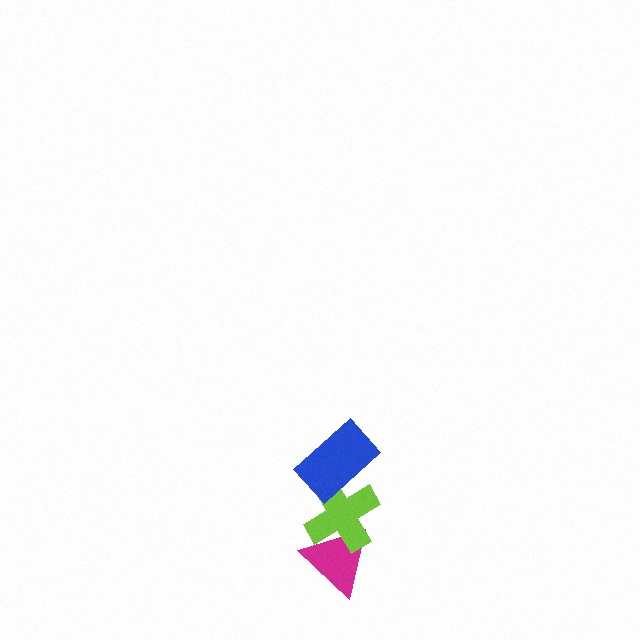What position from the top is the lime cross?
The lime cross is 2nd from the top.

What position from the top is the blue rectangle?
The blue rectangle is 1st from the top.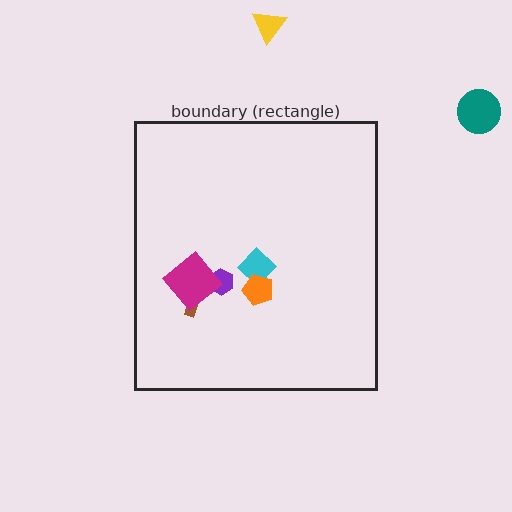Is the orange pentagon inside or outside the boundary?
Inside.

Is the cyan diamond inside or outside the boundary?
Inside.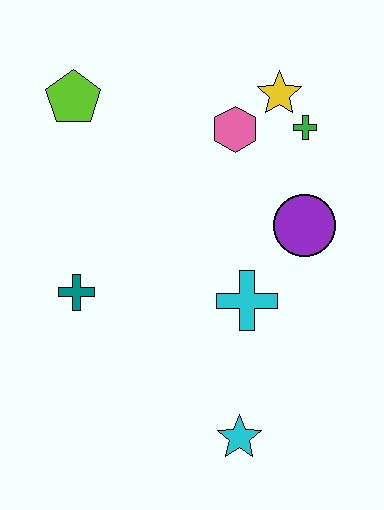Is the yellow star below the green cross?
No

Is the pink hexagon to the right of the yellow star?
No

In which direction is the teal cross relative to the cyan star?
The teal cross is to the left of the cyan star.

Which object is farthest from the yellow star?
The cyan star is farthest from the yellow star.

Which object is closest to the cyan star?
The cyan cross is closest to the cyan star.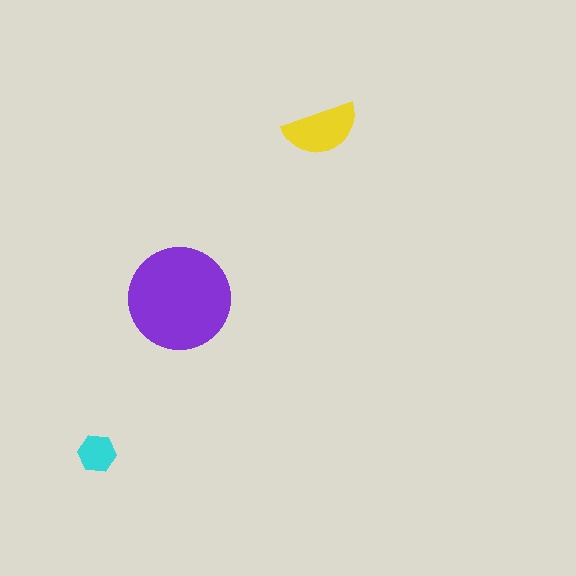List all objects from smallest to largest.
The cyan hexagon, the yellow semicircle, the purple circle.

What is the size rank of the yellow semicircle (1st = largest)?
2nd.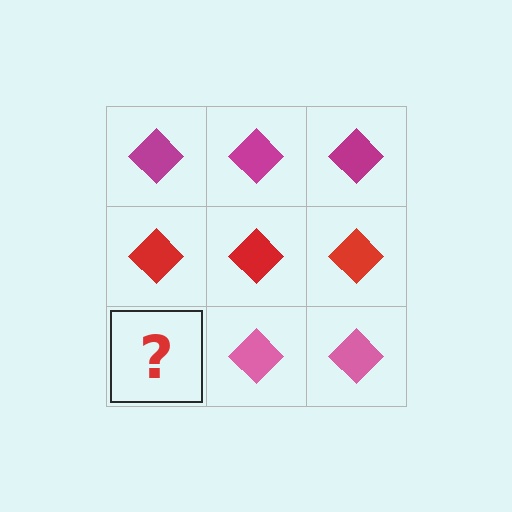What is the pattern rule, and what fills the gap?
The rule is that each row has a consistent color. The gap should be filled with a pink diamond.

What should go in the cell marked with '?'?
The missing cell should contain a pink diamond.